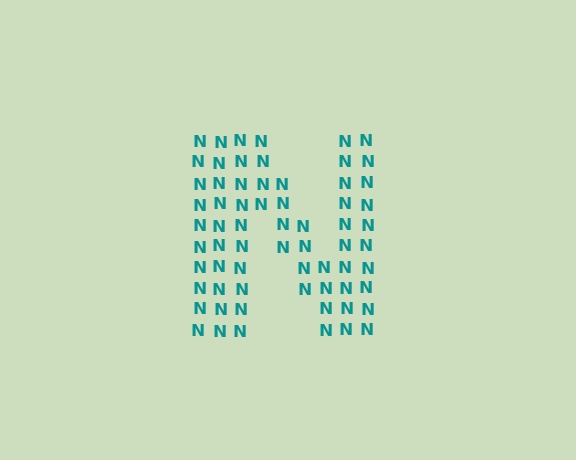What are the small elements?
The small elements are letter N's.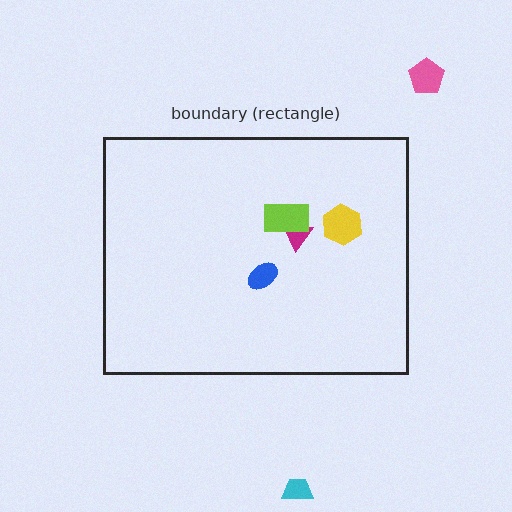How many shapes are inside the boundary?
4 inside, 2 outside.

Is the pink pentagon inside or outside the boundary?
Outside.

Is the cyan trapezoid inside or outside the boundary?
Outside.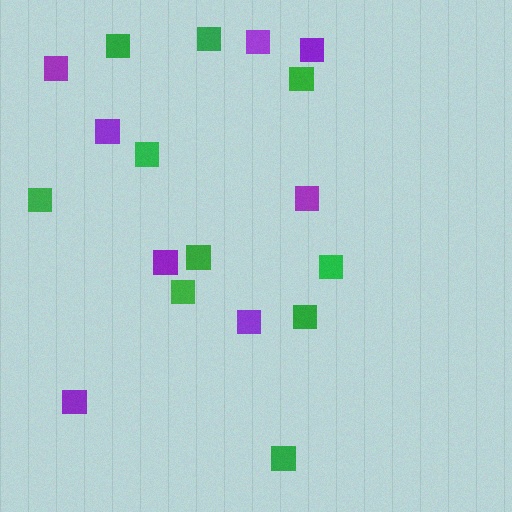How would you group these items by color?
There are 2 groups: one group of green squares (10) and one group of purple squares (8).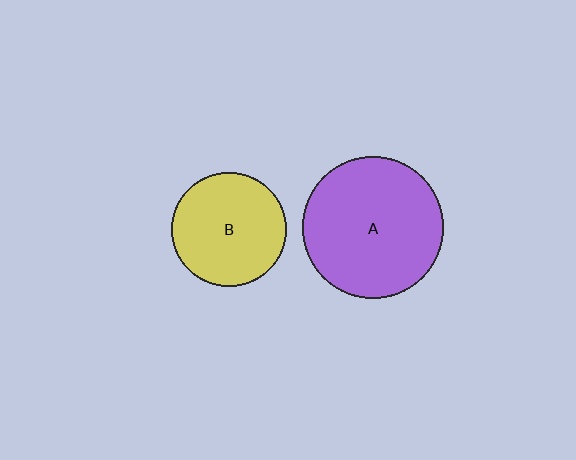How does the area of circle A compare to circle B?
Approximately 1.5 times.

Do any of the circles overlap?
No, none of the circles overlap.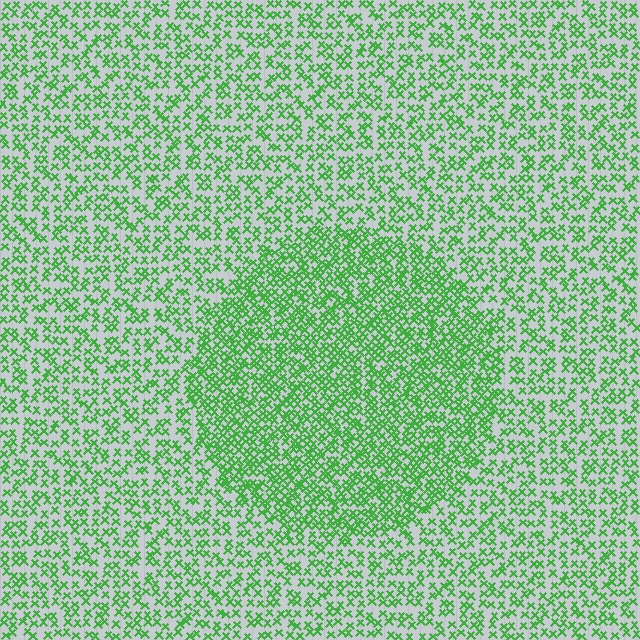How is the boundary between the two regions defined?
The boundary is defined by a change in element density (approximately 1.8x ratio). All elements are the same color, size, and shape.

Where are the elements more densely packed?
The elements are more densely packed inside the circle boundary.